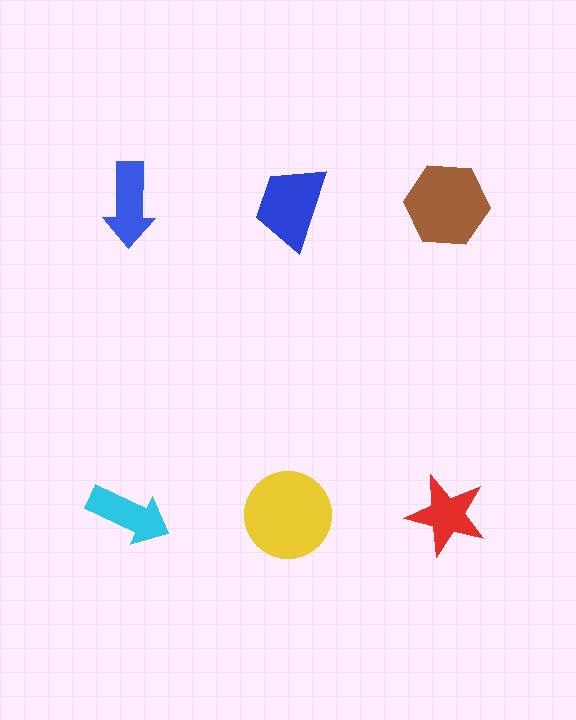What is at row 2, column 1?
A cyan arrow.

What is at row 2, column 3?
A red star.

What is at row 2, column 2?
A yellow circle.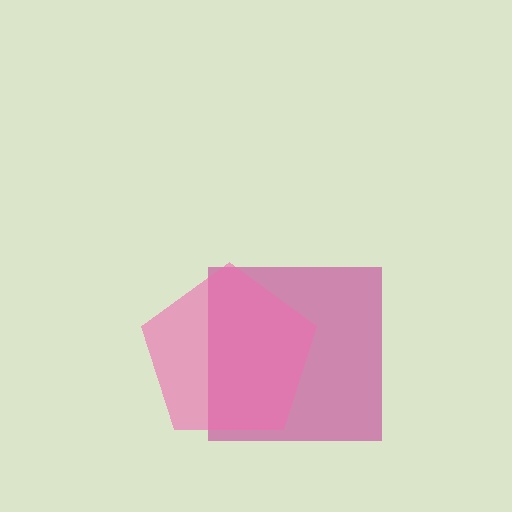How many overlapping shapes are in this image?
There are 2 overlapping shapes in the image.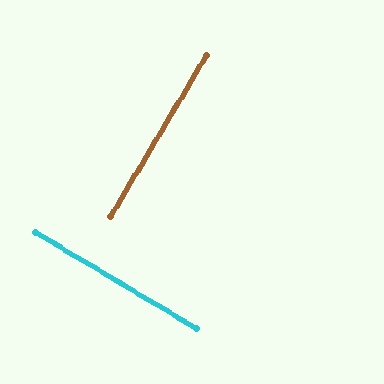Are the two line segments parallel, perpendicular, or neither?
Perpendicular — they meet at approximately 90°.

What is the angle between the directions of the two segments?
Approximately 90 degrees.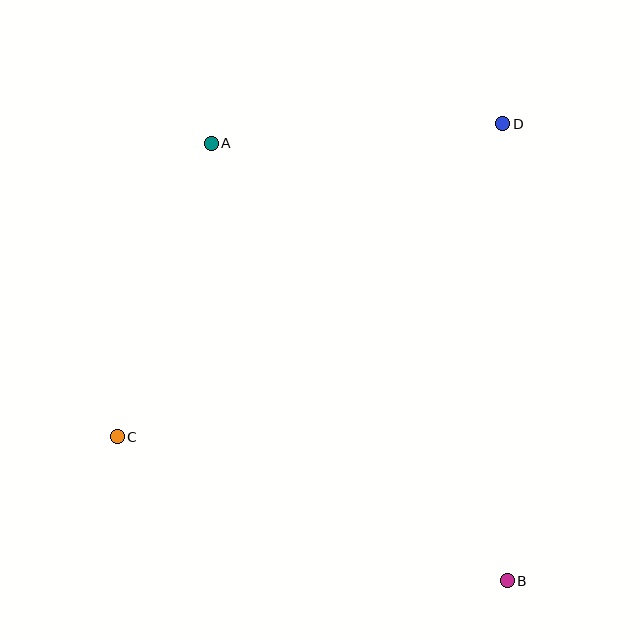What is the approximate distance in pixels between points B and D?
The distance between B and D is approximately 457 pixels.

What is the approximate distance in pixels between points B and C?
The distance between B and C is approximately 416 pixels.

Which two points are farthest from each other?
Points A and B are farthest from each other.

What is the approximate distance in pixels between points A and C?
The distance between A and C is approximately 308 pixels.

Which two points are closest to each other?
Points A and D are closest to each other.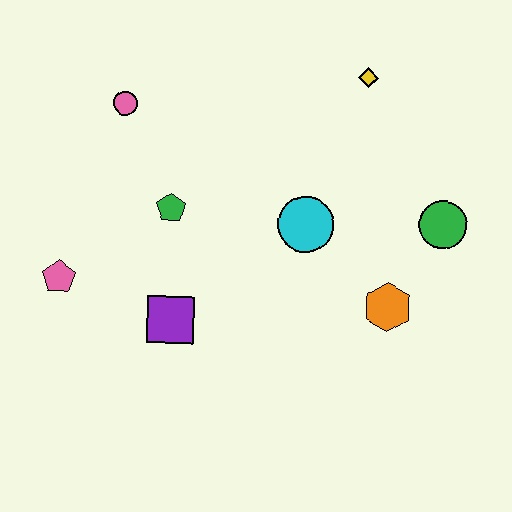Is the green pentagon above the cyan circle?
Yes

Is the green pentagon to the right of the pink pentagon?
Yes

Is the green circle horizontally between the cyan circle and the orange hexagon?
No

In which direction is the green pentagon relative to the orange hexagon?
The green pentagon is to the left of the orange hexagon.